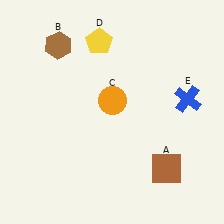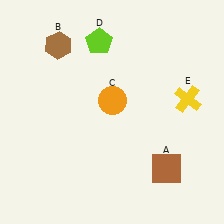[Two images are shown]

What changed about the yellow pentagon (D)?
In Image 1, D is yellow. In Image 2, it changed to lime.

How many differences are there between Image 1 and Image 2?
There are 2 differences between the two images.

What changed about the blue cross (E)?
In Image 1, E is blue. In Image 2, it changed to yellow.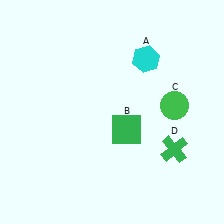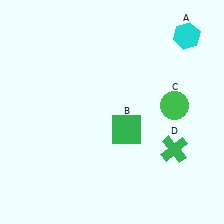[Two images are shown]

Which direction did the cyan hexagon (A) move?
The cyan hexagon (A) moved right.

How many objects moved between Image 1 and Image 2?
1 object moved between the two images.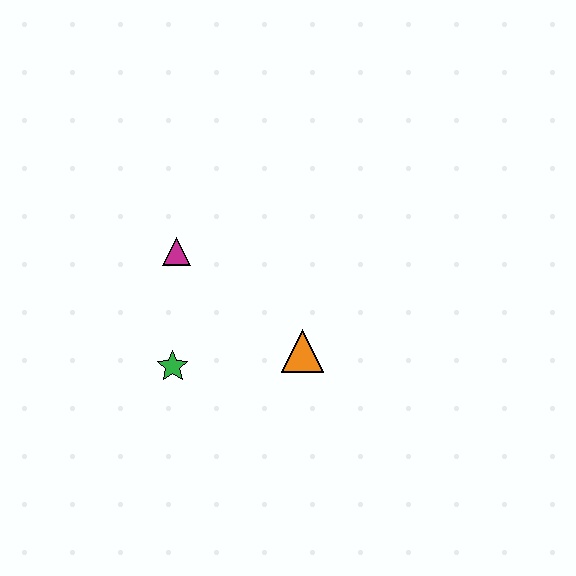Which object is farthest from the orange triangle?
The magenta triangle is farthest from the orange triangle.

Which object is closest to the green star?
The magenta triangle is closest to the green star.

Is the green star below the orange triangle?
Yes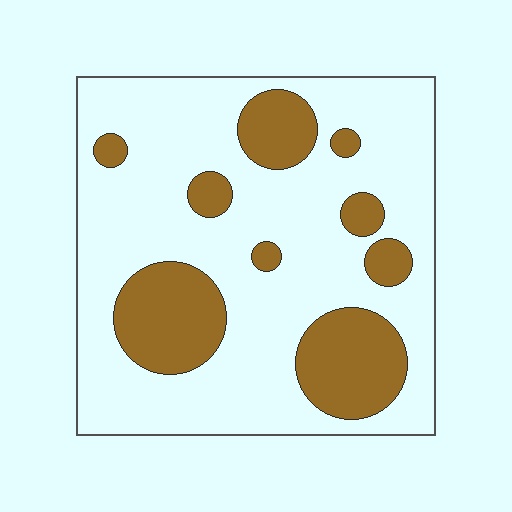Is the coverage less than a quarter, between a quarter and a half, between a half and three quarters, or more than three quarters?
Between a quarter and a half.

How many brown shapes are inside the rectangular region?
9.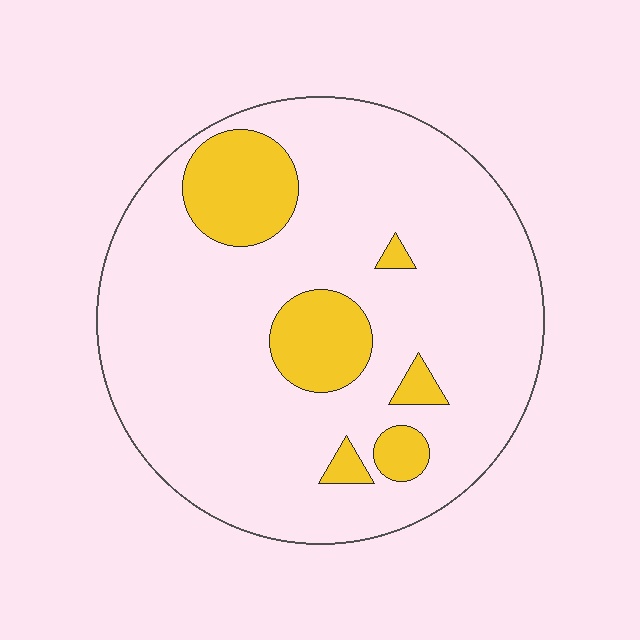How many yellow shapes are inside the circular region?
6.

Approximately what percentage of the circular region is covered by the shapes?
Approximately 15%.